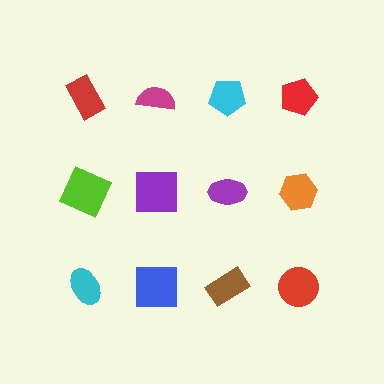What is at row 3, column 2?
A blue square.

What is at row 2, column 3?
A purple ellipse.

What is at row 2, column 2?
A purple square.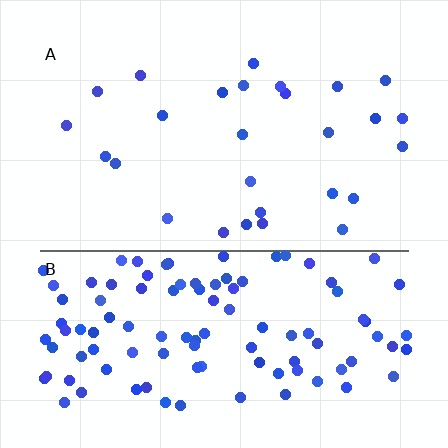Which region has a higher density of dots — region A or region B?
B (the bottom).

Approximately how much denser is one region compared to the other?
Approximately 4.1× — region B over region A.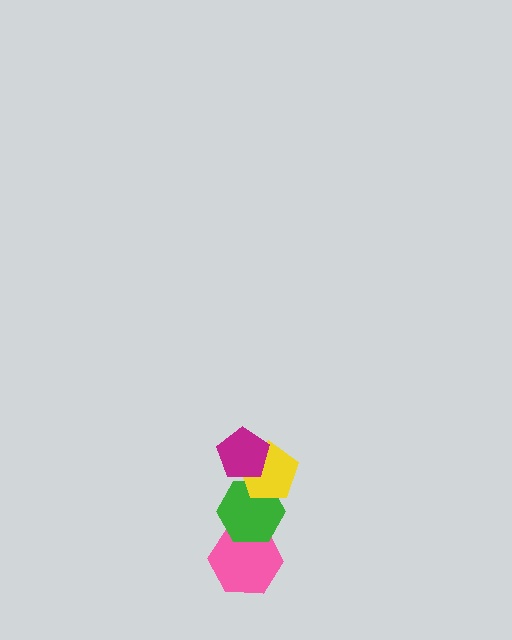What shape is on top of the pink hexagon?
The green hexagon is on top of the pink hexagon.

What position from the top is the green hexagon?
The green hexagon is 3rd from the top.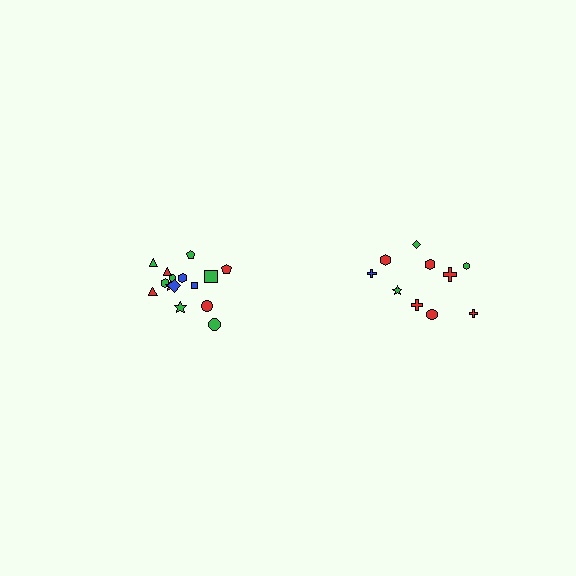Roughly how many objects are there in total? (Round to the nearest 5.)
Roughly 25 objects in total.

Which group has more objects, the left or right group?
The left group.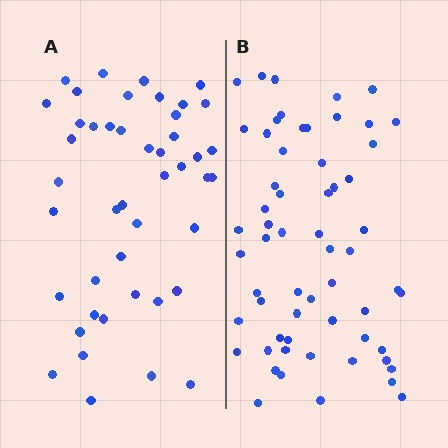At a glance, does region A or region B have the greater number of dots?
Region B (the right region) has more dots.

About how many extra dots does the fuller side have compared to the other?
Region B has approximately 15 more dots than region A.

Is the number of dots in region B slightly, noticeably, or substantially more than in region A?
Region B has noticeably more, but not dramatically so. The ratio is roughly 1.3 to 1.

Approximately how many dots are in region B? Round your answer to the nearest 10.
About 60 dots.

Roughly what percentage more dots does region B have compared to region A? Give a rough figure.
About 35% more.